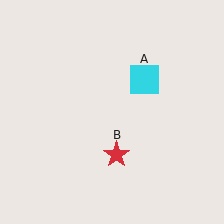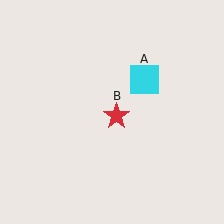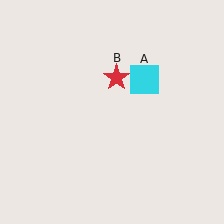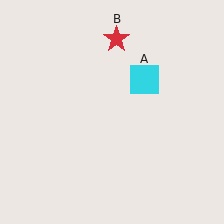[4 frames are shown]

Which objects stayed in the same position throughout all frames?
Cyan square (object A) remained stationary.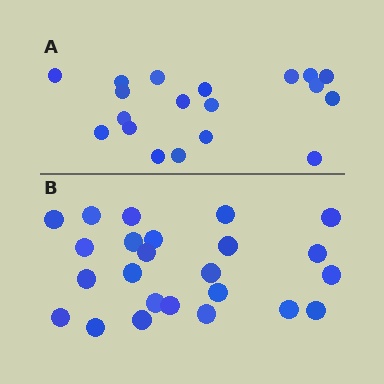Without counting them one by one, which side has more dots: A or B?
Region B (the bottom region) has more dots.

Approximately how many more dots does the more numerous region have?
Region B has about 5 more dots than region A.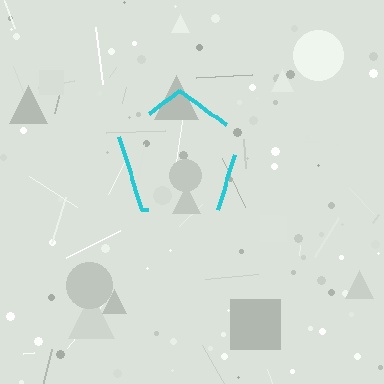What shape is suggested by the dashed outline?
The dashed outline suggests a pentagon.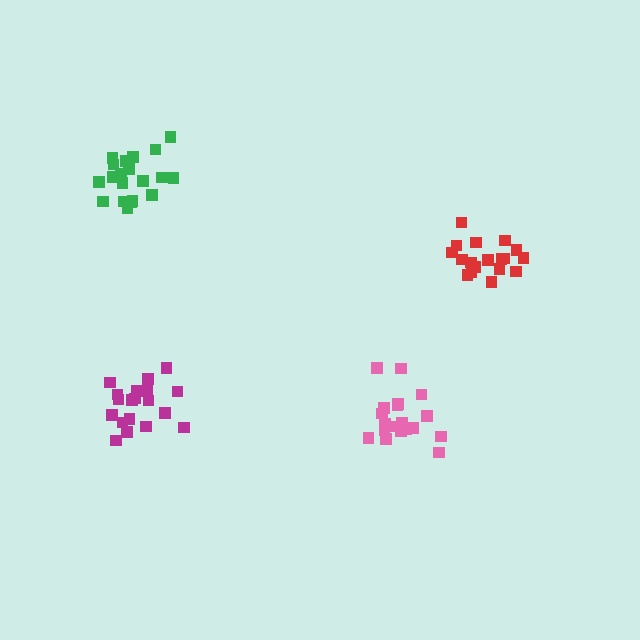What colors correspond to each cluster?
The clusters are colored: red, green, magenta, pink.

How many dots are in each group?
Group 1: 18 dots, Group 2: 21 dots, Group 3: 19 dots, Group 4: 19 dots (77 total).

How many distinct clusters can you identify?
There are 4 distinct clusters.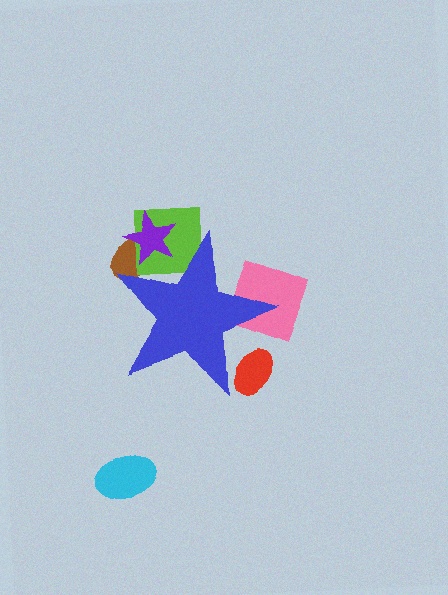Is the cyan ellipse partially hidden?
No, the cyan ellipse is fully visible.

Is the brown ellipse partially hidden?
Yes, the brown ellipse is partially hidden behind the blue star.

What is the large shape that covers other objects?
A blue star.